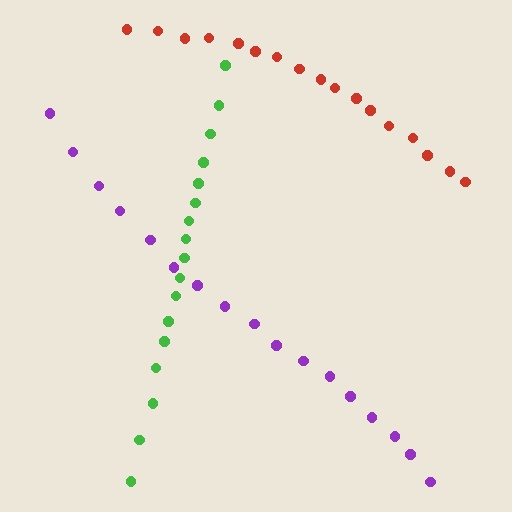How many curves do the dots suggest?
There are 3 distinct paths.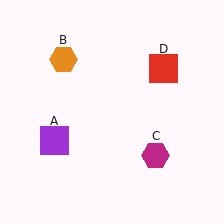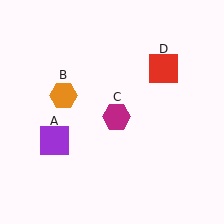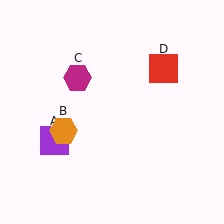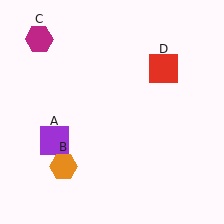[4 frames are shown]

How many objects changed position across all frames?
2 objects changed position: orange hexagon (object B), magenta hexagon (object C).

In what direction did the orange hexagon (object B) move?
The orange hexagon (object B) moved down.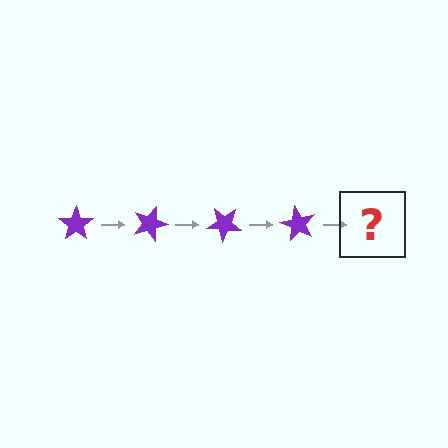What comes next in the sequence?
The next element should be a purple star rotated 80 degrees.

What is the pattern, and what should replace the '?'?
The pattern is that the star rotates 20 degrees each step. The '?' should be a purple star rotated 80 degrees.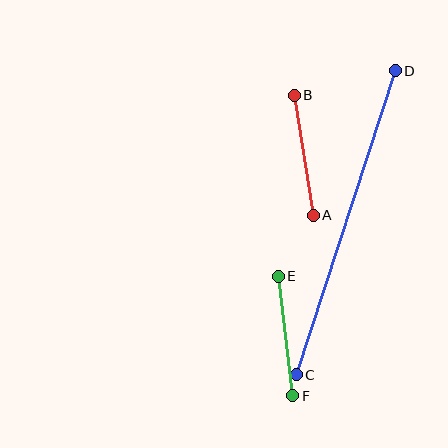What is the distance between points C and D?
The distance is approximately 320 pixels.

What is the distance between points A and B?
The distance is approximately 122 pixels.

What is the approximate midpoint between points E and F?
The midpoint is at approximately (285, 336) pixels.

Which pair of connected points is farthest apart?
Points C and D are farthest apart.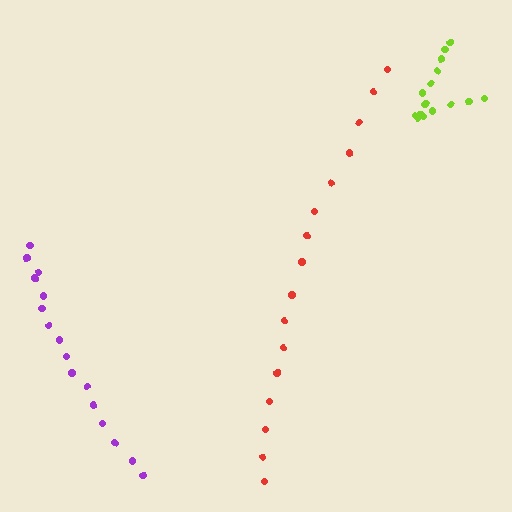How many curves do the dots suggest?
There are 3 distinct paths.